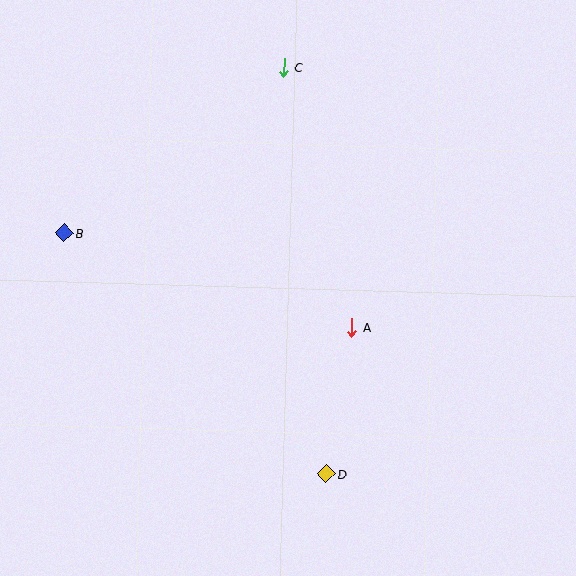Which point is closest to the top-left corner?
Point B is closest to the top-left corner.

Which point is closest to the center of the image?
Point A at (352, 328) is closest to the center.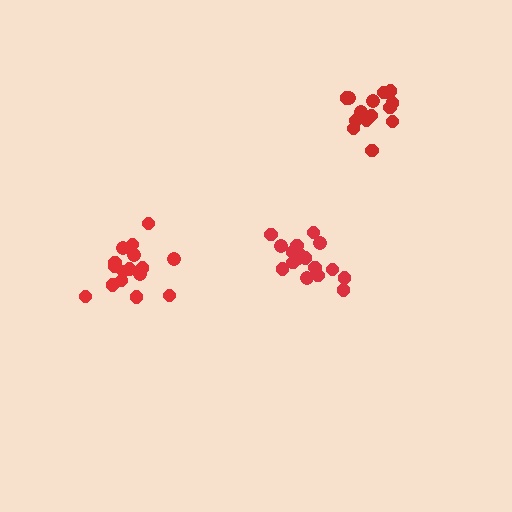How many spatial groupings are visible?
There are 3 spatial groupings.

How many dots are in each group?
Group 1: 17 dots, Group 2: 17 dots, Group 3: 15 dots (49 total).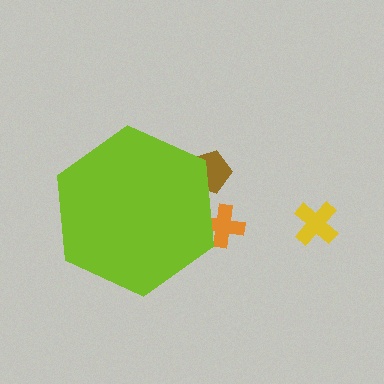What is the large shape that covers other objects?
A lime hexagon.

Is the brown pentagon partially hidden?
Yes, the brown pentagon is partially hidden behind the lime hexagon.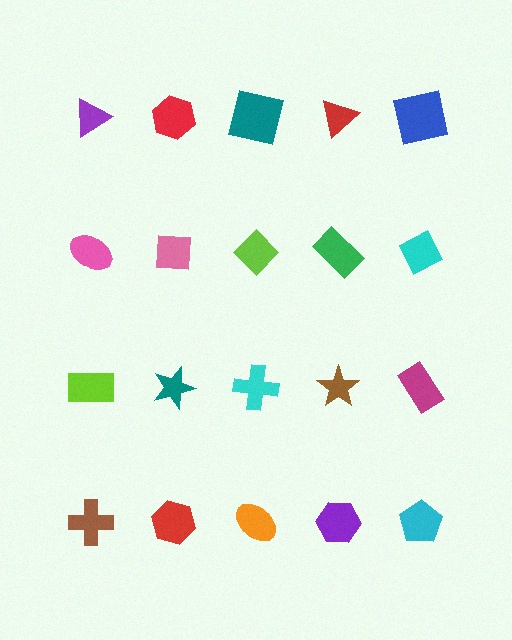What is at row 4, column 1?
A brown cross.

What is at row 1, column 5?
A blue square.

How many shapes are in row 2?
5 shapes.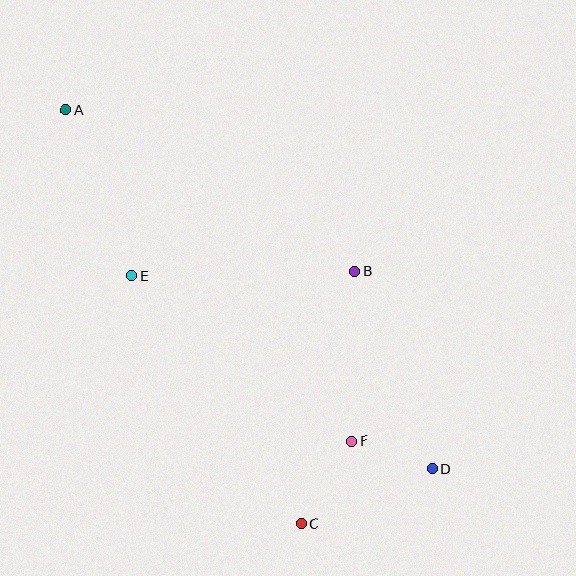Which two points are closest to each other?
Points D and F are closest to each other.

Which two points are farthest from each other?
Points A and D are farthest from each other.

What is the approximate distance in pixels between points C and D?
The distance between C and D is approximately 142 pixels.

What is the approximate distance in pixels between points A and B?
The distance between A and B is approximately 330 pixels.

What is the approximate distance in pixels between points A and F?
The distance between A and F is approximately 437 pixels.